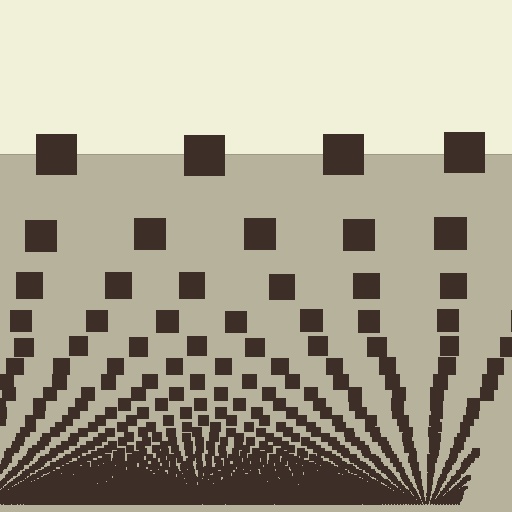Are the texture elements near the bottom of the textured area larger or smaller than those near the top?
Smaller. The gradient is inverted — elements near the bottom are smaller and denser.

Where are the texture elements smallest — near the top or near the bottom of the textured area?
Near the bottom.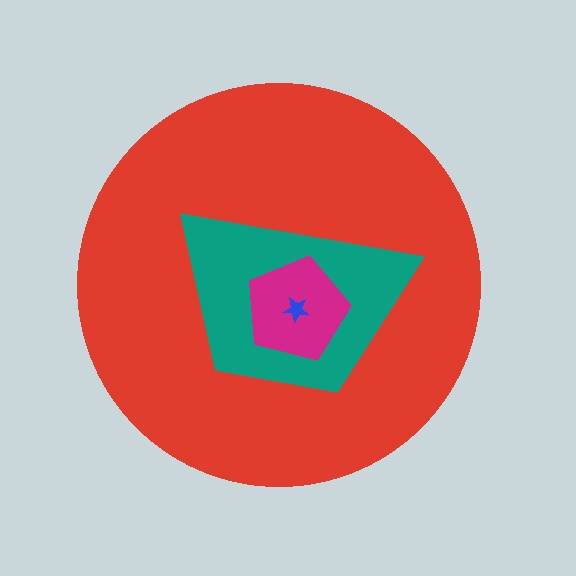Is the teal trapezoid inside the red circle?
Yes.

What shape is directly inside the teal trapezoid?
The magenta pentagon.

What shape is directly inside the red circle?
The teal trapezoid.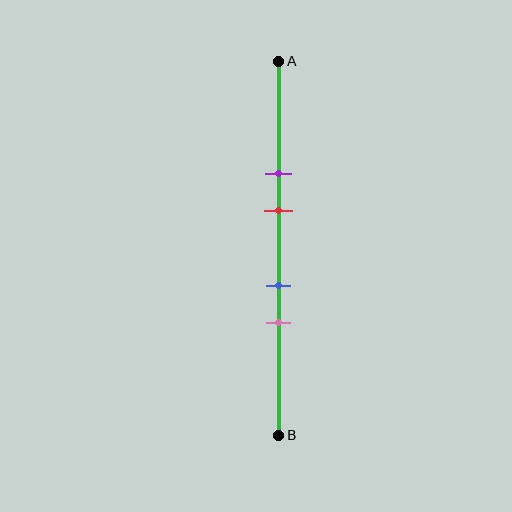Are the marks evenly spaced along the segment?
No, the marks are not evenly spaced.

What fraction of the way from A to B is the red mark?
The red mark is approximately 40% (0.4) of the way from A to B.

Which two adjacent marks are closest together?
The blue and pink marks are the closest adjacent pair.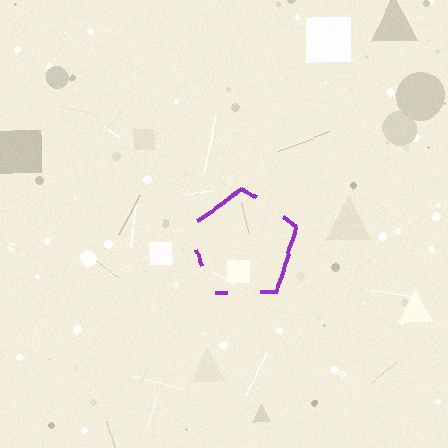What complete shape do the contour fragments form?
The contour fragments form a pentagon.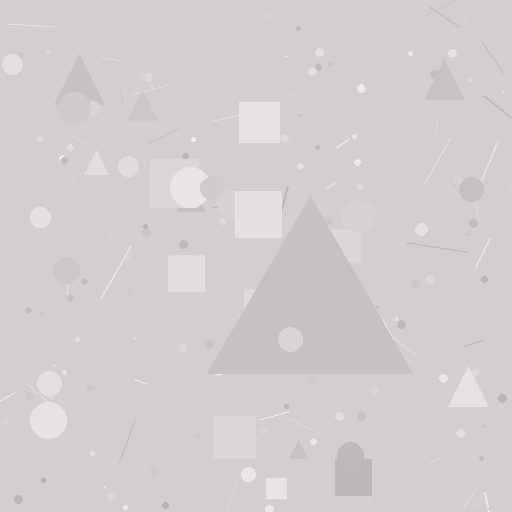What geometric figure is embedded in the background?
A triangle is embedded in the background.